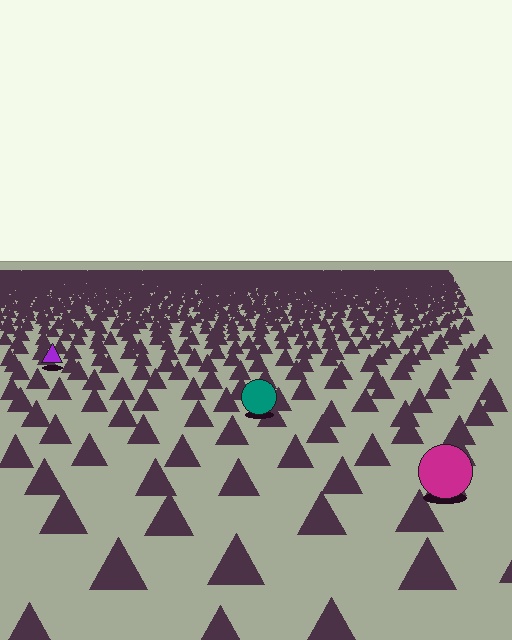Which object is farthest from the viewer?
The purple triangle is farthest from the viewer. It appears smaller and the ground texture around it is denser.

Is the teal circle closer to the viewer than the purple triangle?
Yes. The teal circle is closer — you can tell from the texture gradient: the ground texture is coarser near it.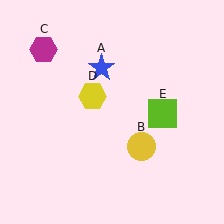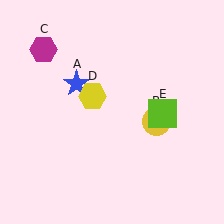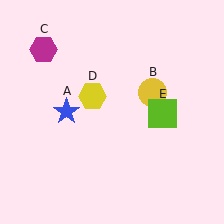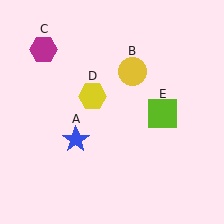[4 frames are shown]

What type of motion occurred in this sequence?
The blue star (object A), yellow circle (object B) rotated counterclockwise around the center of the scene.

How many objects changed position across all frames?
2 objects changed position: blue star (object A), yellow circle (object B).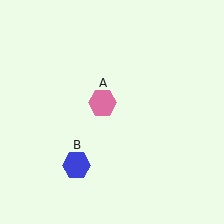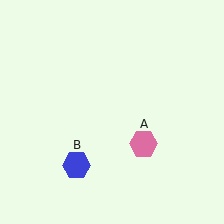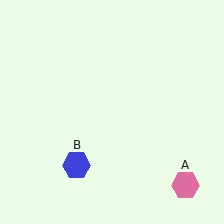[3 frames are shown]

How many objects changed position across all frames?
1 object changed position: pink hexagon (object A).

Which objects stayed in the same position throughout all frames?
Blue hexagon (object B) remained stationary.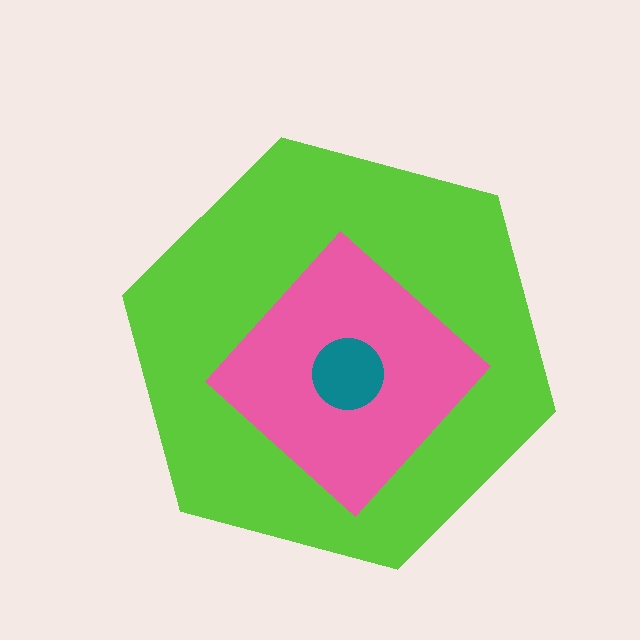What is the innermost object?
The teal circle.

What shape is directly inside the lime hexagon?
The pink diamond.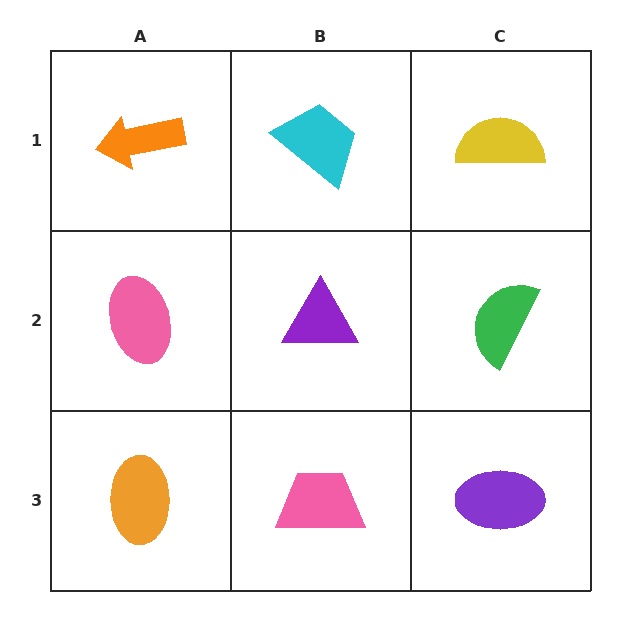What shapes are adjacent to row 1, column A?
A pink ellipse (row 2, column A), a cyan trapezoid (row 1, column B).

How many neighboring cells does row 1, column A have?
2.